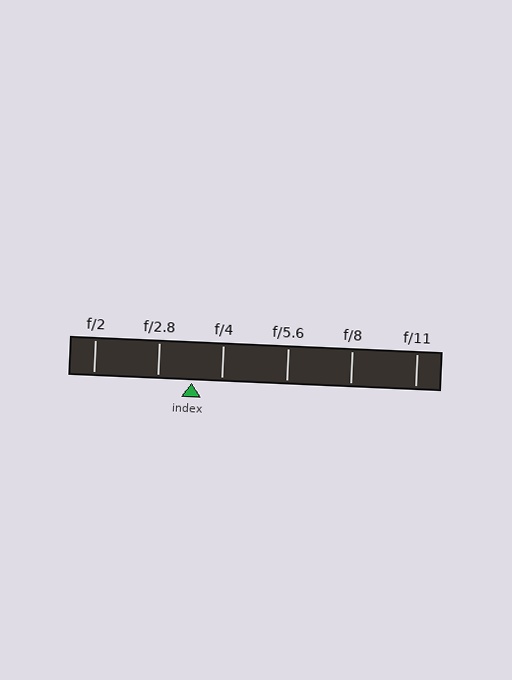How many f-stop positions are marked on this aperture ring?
There are 6 f-stop positions marked.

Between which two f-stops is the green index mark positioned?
The index mark is between f/2.8 and f/4.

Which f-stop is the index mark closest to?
The index mark is closest to f/4.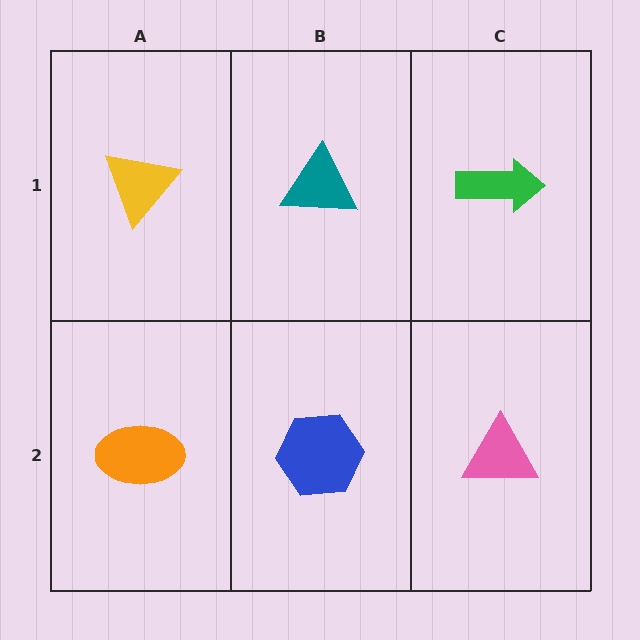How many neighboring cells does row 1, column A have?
2.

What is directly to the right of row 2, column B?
A pink triangle.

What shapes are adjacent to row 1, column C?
A pink triangle (row 2, column C), a teal triangle (row 1, column B).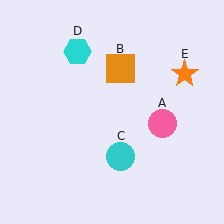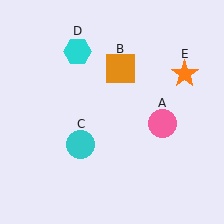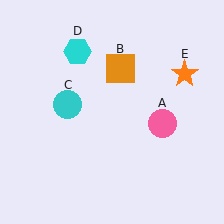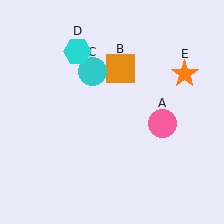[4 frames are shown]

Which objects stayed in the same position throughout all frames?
Pink circle (object A) and orange square (object B) and cyan hexagon (object D) and orange star (object E) remained stationary.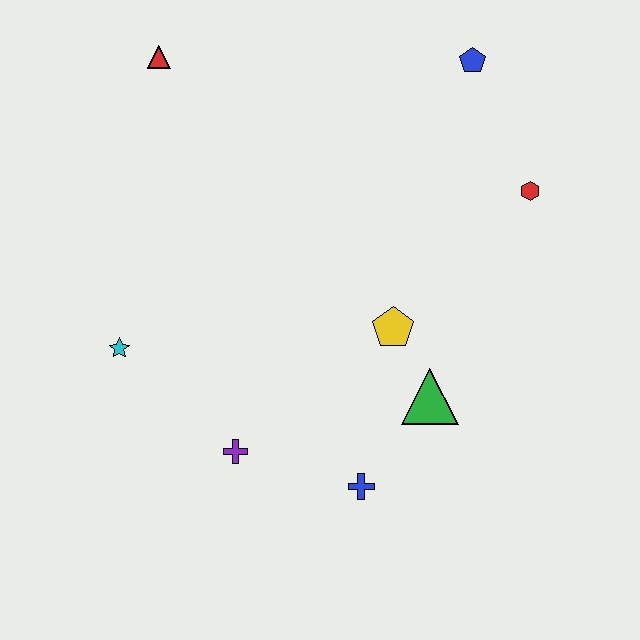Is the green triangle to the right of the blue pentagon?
No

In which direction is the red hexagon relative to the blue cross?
The red hexagon is above the blue cross.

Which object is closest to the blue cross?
The green triangle is closest to the blue cross.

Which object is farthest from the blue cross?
The red triangle is farthest from the blue cross.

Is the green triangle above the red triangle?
No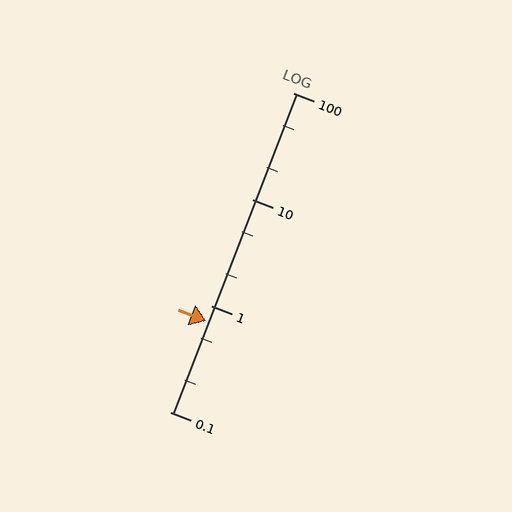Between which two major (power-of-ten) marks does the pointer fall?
The pointer is between 0.1 and 1.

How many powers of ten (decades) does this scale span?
The scale spans 3 decades, from 0.1 to 100.